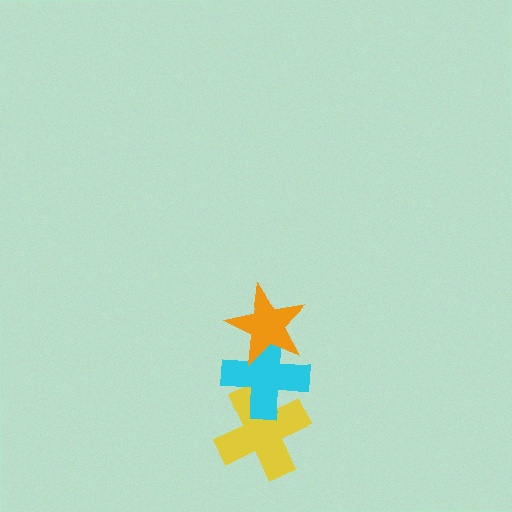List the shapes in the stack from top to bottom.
From top to bottom: the orange star, the cyan cross, the yellow cross.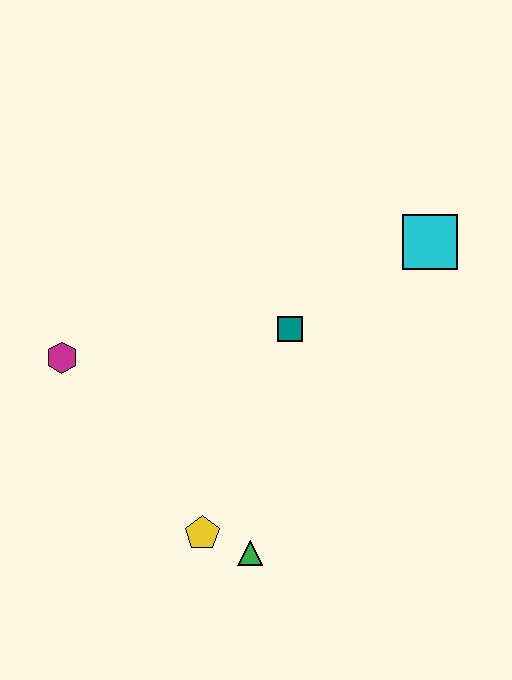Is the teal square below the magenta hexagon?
No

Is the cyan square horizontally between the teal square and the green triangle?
No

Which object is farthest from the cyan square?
The magenta hexagon is farthest from the cyan square.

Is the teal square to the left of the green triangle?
No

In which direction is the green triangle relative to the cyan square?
The green triangle is below the cyan square.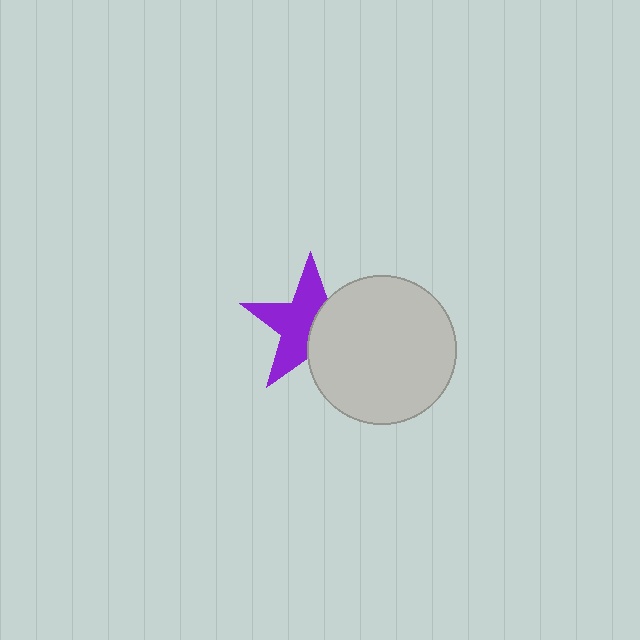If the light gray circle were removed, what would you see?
You would see the complete purple star.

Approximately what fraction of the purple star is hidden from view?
Roughly 42% of the purple star is hidden behind the light gray circle.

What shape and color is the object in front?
The object in front is a light gray circle.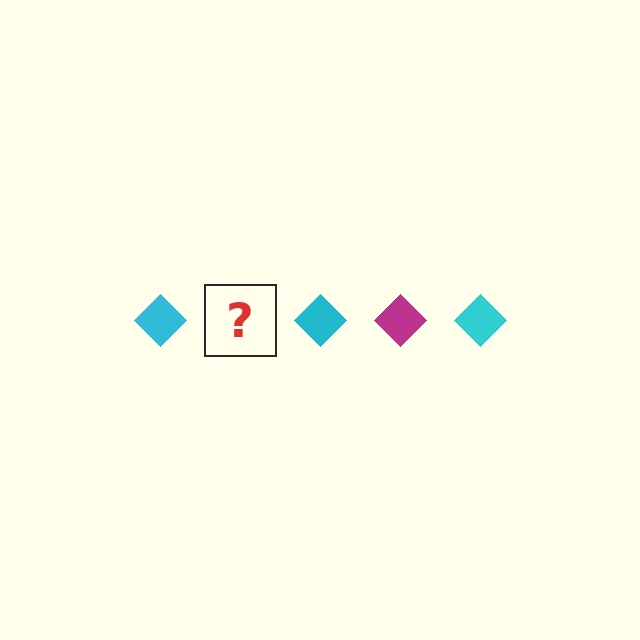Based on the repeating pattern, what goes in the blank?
The blank should be a magenta diamond.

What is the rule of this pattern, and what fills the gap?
The rule is that the pattern cycles through cyan, magenta diamonds. The gap should be filled with a magenta diamond.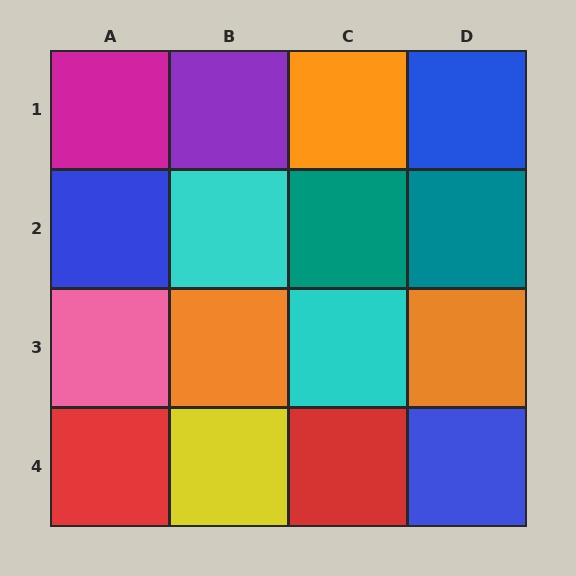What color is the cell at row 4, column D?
Blue.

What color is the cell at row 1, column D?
Blue.